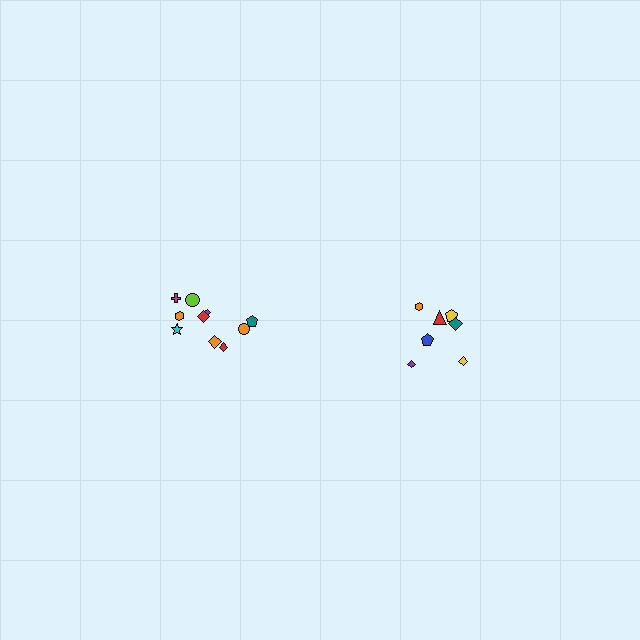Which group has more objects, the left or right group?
The left group.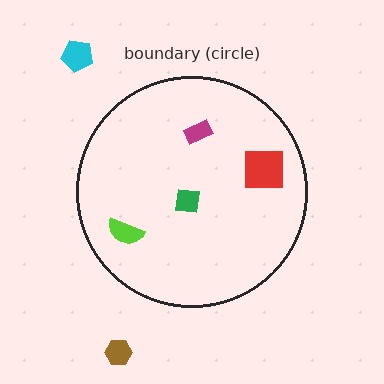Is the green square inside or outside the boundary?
Inside.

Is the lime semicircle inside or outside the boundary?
Inside.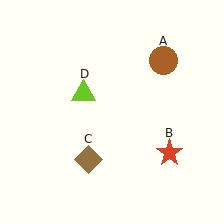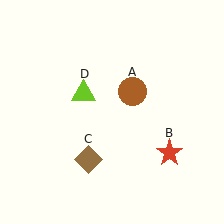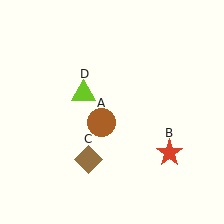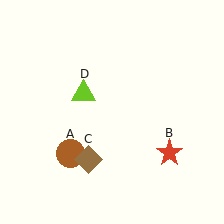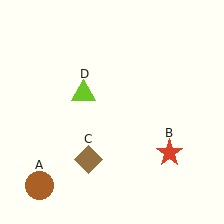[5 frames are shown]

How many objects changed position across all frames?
1 object changed position: brown circle (object A).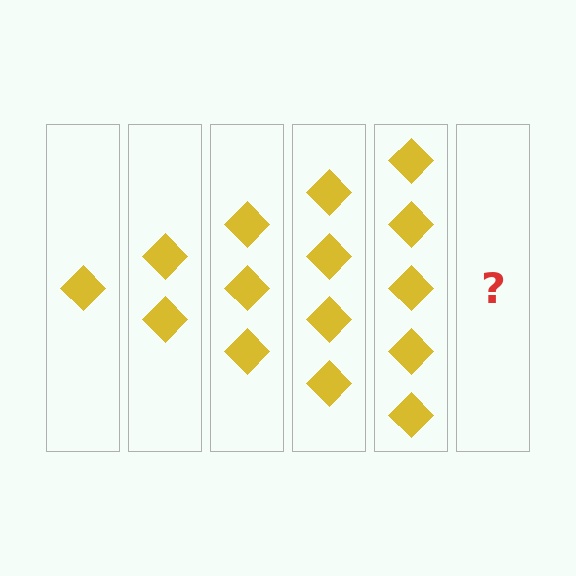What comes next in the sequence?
The next element should be 6 diamonds.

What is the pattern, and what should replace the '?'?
The pattern is that each step adds one more diamond. The '?' should be 6 diamonds.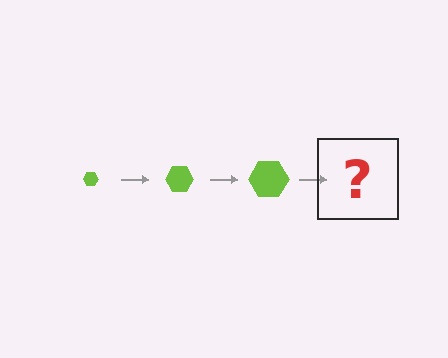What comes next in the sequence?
The next element should be a lime hexagon, larger than the previous one.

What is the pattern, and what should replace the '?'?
The pattern is that the hexagon gets progressively larger each step. The '?' should be a lime hexagon, larger than the previous one.